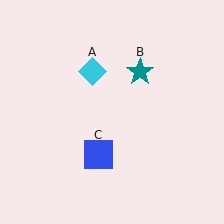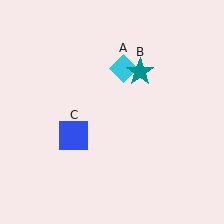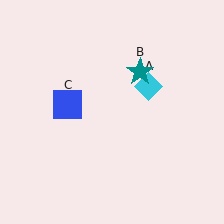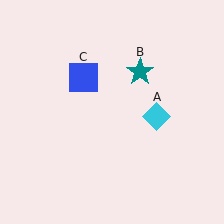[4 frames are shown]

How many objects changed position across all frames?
2 objects changed position: cyan diamond (object A), blue square (object C).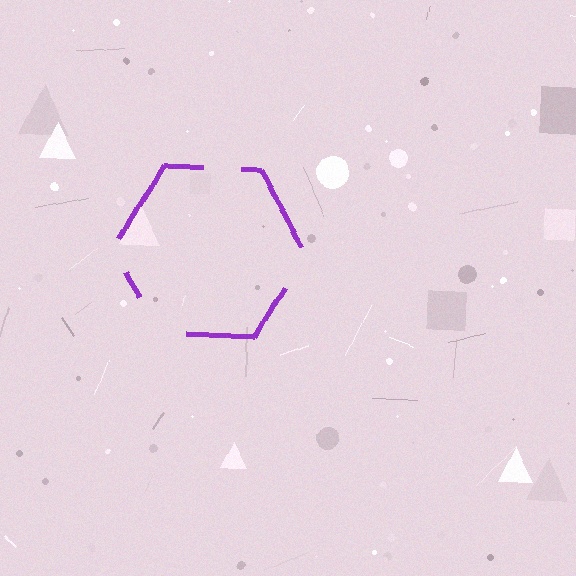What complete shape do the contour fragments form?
The contour fragments form a hexagon.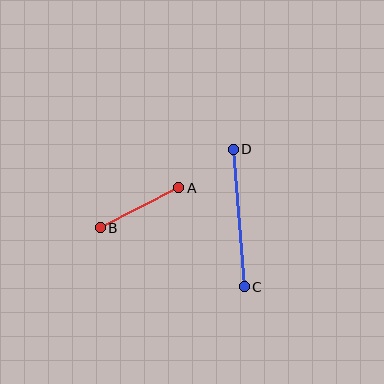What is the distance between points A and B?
The distance is approximately 88 pixels.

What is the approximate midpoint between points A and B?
The midpoint is at approximately (140, 208) pixels.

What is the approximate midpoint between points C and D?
The midpoint is at approximately (239, 218) pixels.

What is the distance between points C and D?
The distance is approximately 138 pixels.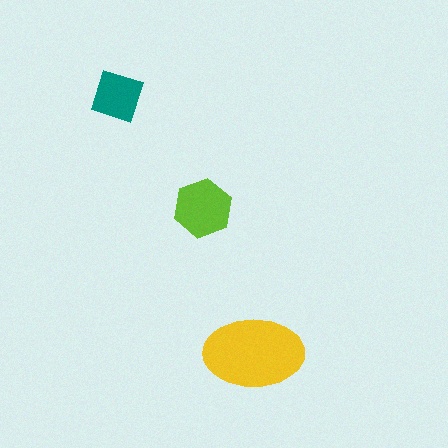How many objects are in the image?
There are 3 objects in the image.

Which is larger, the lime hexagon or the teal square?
The lime hexagon.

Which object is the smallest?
The teal square.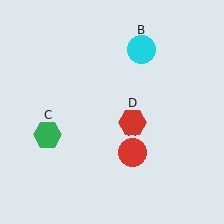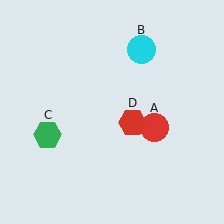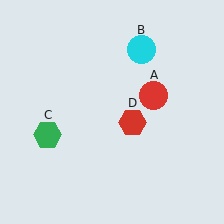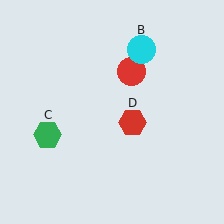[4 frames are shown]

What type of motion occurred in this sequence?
The red circle (object A) rotated counterclockwise around the center of the scene.